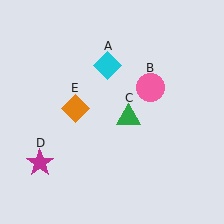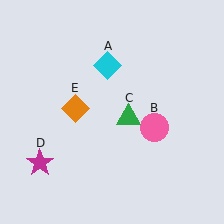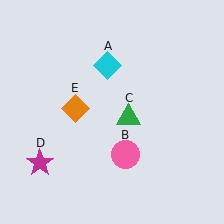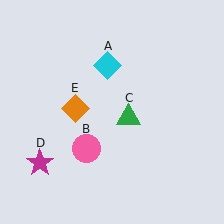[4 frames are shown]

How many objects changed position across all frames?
1 object changed position: pink circle (object B).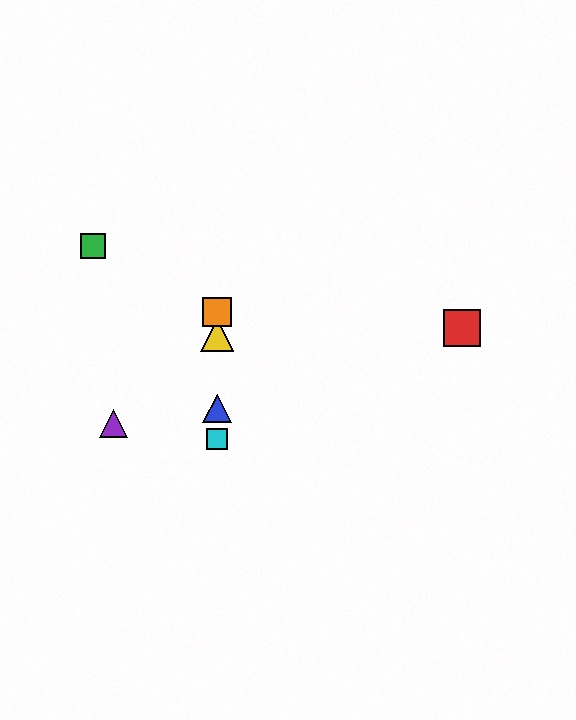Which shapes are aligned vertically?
The blue triangle, the yellow triangle, the orange square, the cyan square are aligned vertically.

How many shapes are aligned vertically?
4 shapes (the blue triangle, the yellow triangle, the orange square, the cyan square) are aligned vertically.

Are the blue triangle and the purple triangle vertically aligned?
No, the blue triangle is at x≈217 and the purple triangle is at x≈114.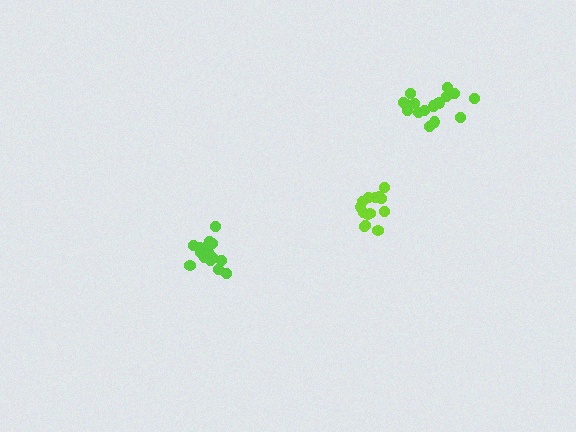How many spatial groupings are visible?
There are 3 spatial groupings.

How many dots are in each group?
Group 1: 16 dots, Group 2: 14 dots, Group 3: 17 dots (47 total).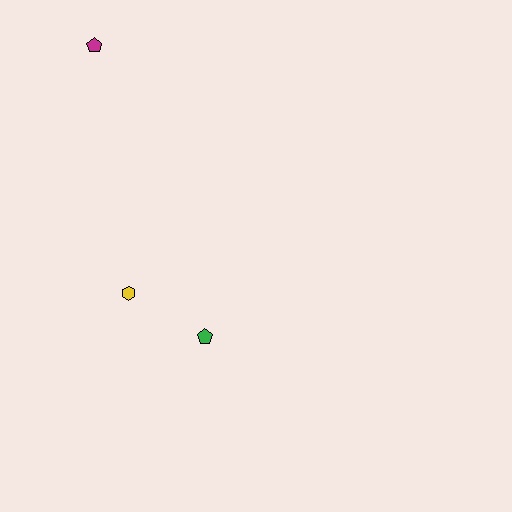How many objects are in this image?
There are 3 objects.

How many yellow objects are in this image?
There is 1 yellow object.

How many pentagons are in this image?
There are 2 pentagons.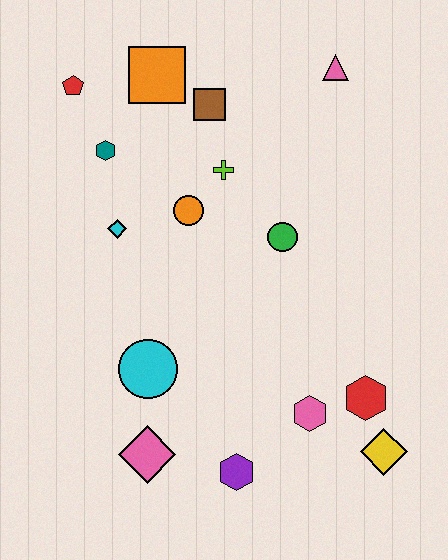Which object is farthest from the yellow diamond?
The red pentagon is farthest from the yellow diamond.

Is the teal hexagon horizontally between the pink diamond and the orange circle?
No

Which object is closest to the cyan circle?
The pink diamond is closest to the cyan circle.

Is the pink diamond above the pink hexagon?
No